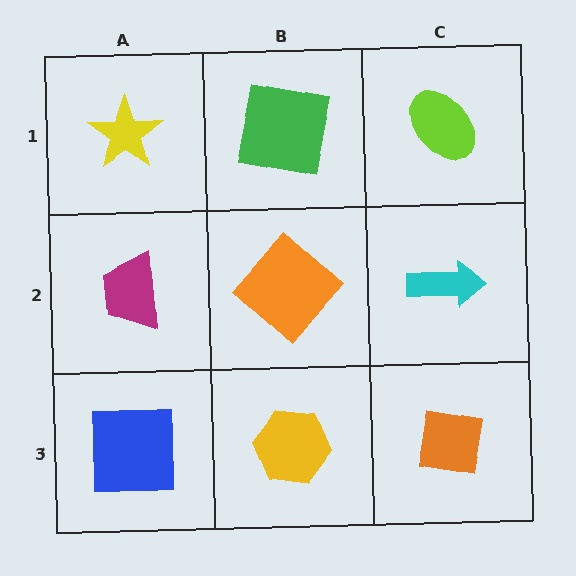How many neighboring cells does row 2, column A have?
3.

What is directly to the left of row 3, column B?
A blue square.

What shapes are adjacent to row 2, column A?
A yellow star (row 1, column A), a blue square (row 3, column A), an orange diamond (row 2, column B).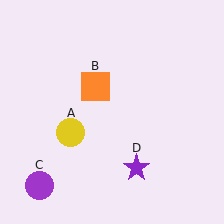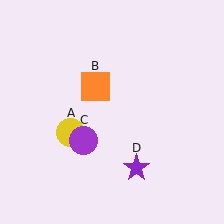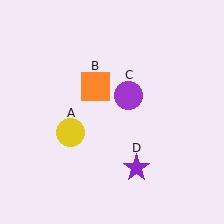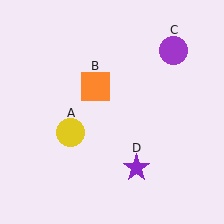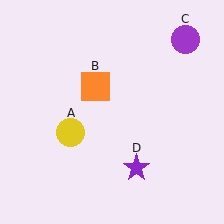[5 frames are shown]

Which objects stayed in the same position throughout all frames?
Yellow circle (object A) and orange square (object B) and purple star (object D) remained stationary.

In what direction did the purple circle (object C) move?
The purple circle (object C) moved up and to the right.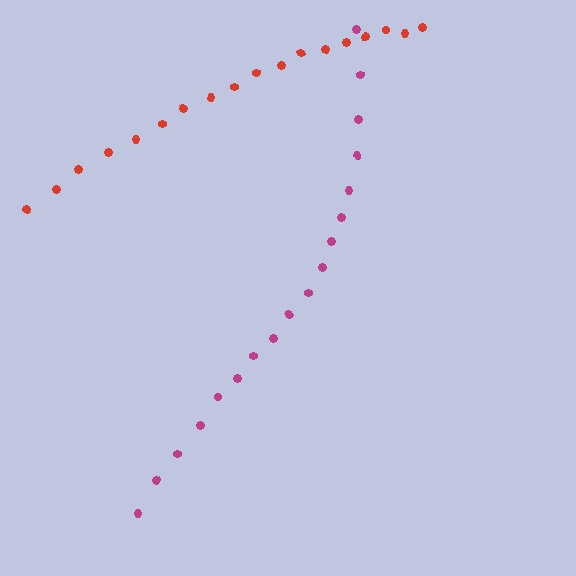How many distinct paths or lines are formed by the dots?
There are 2 distinct paths.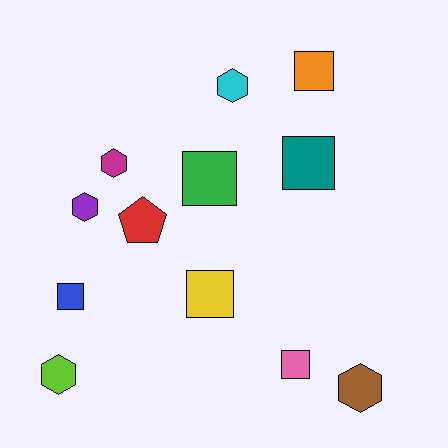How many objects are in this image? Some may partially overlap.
There are 12 objects.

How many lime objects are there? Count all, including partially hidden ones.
There is 1 lime object.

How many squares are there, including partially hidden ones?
There are 6 squares.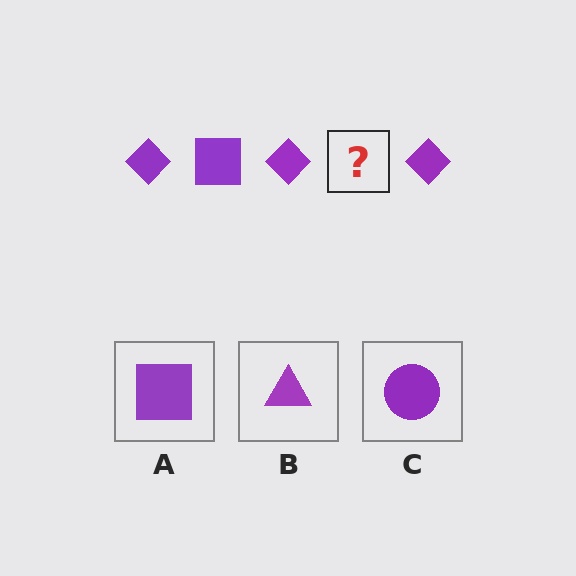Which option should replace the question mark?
Option A.